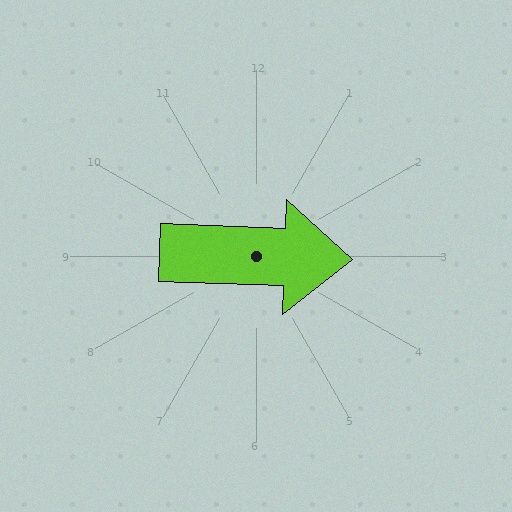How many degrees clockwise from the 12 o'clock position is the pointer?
Approximately 92 degrees.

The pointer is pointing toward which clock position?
Roughly 3 o'clock.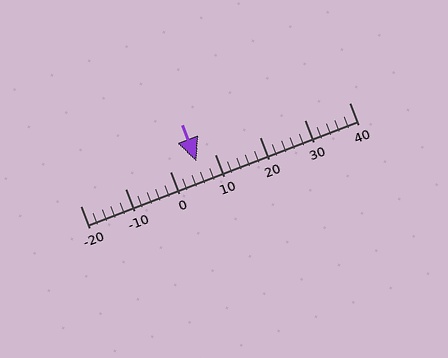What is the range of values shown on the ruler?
The ruler shows values from -20 to 40.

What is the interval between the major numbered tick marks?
The major tick marks are spaced 10 units apart.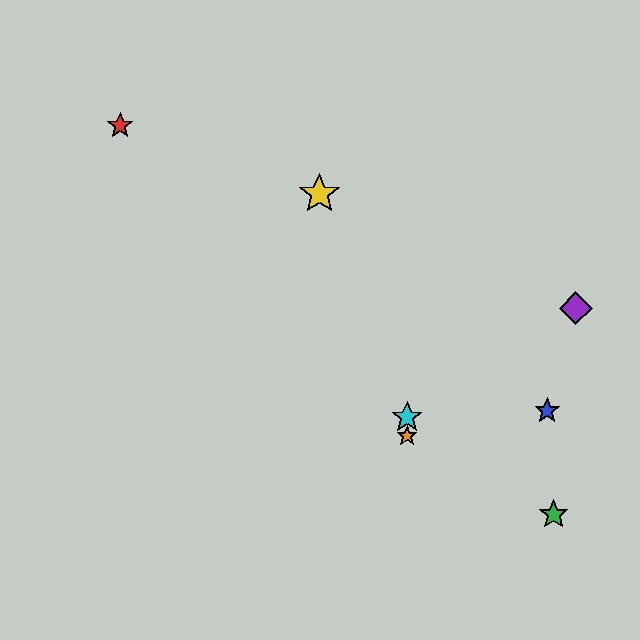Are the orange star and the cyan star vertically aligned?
Yes, both are at x≈407.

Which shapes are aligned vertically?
The orange star, the cyan star are aligned vertically.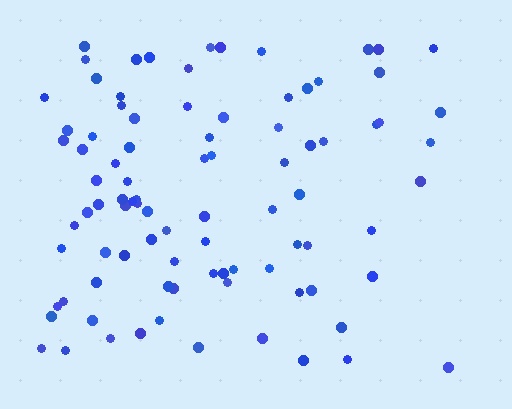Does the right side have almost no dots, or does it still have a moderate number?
Still a moderate number, just noticeably fewer than the left.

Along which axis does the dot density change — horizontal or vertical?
Horizontal.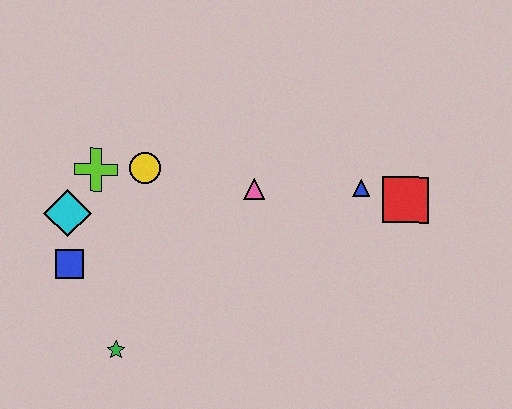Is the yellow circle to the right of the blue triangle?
No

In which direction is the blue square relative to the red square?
The blue square is to the left of the red square.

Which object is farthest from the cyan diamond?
The red square is farthest from the cyan diamond.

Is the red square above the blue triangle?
No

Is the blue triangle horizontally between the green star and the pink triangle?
No